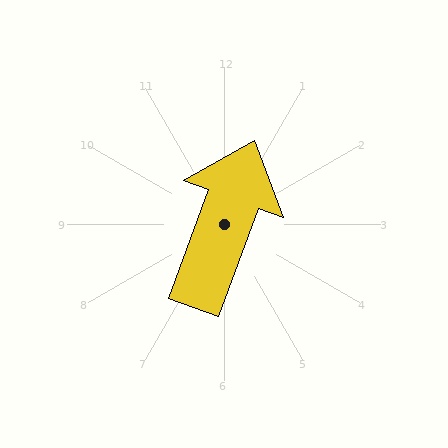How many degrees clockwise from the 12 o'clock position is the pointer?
Approximately 20 degrees.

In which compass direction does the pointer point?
North.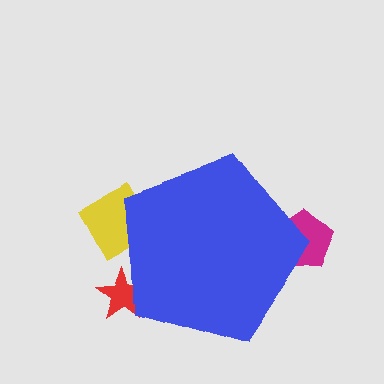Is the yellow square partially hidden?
Yes, the yellow square is partially hidden behind the blue pentagon.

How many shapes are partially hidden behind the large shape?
3 shapes are partially hidden.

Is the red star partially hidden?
Yes, the red star is partially hidden behind the blue pentagon.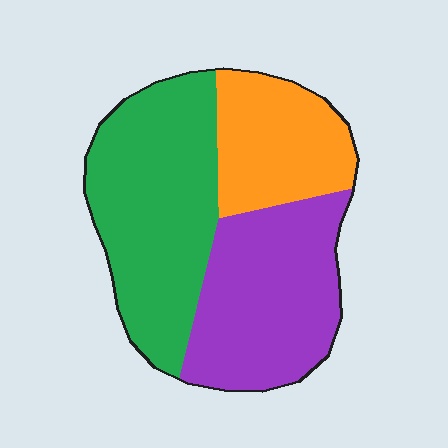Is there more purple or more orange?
Purple.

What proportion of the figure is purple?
Purple takes up about one third (1/3) of the figure.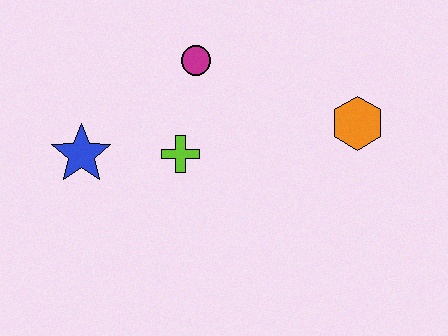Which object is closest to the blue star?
The lime cross is closest to the blue star.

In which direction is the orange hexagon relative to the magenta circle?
The orange hexagon is to the right of the magenta circle.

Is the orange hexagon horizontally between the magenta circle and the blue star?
No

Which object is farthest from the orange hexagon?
The blue star is farthest from the orange hexagon.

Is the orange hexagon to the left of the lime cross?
No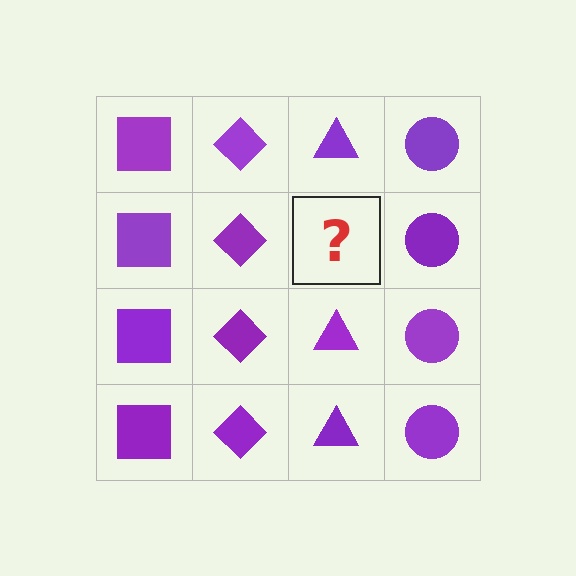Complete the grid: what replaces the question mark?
The question mark should be replaced with a purple triangle.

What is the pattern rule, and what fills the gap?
The rule is that each column has a consistent shape. The gap should be filled with a purple triangle.